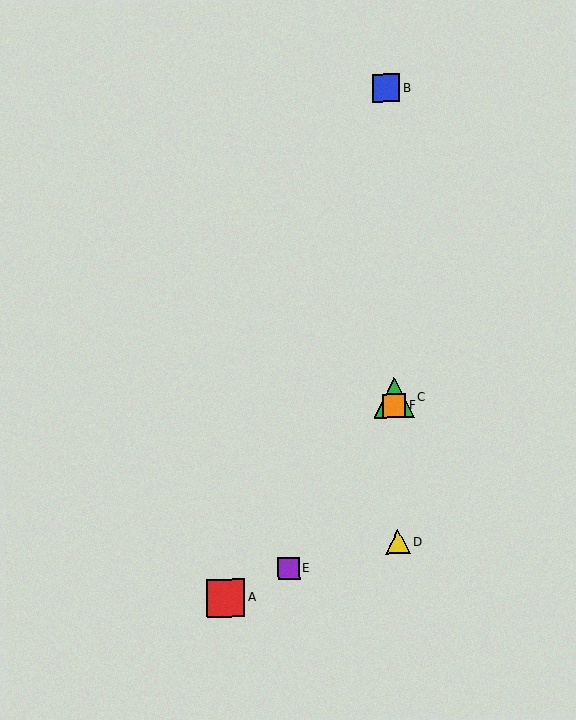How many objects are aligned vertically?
4 objects (B, C, D, F) are aligned vertically.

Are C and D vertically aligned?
Yes, both are at x≈394.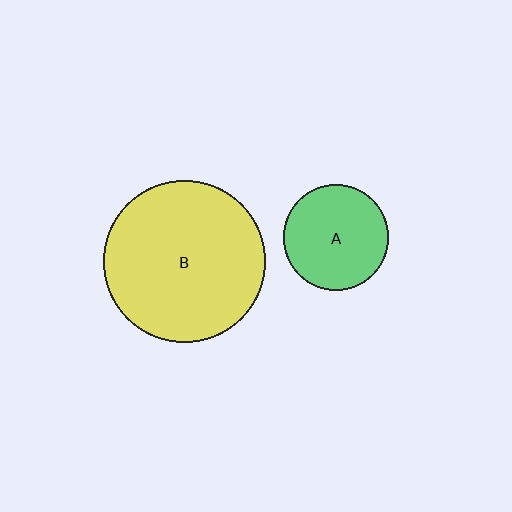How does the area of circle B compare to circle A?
Approximately 2.4 times.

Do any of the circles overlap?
No, none of the circles overlap.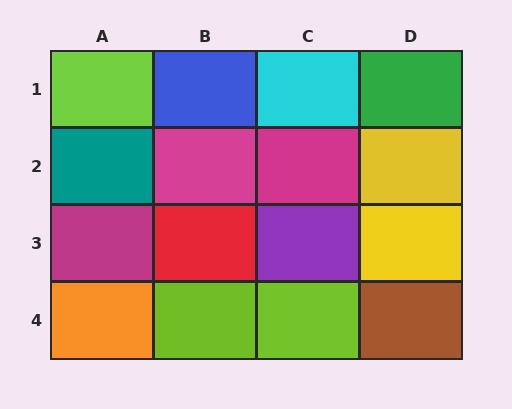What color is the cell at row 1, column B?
Blue.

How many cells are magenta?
3 cells are magenta.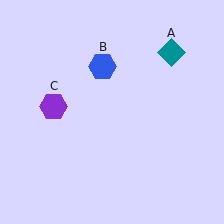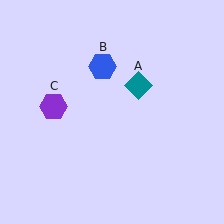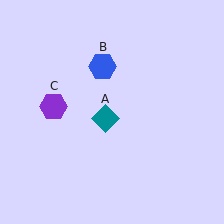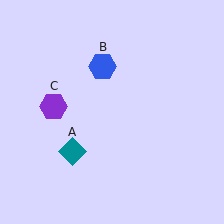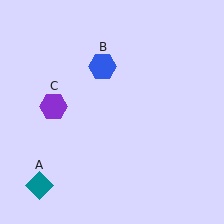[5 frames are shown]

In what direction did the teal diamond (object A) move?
The teal diamond (object A) moved down and to the left.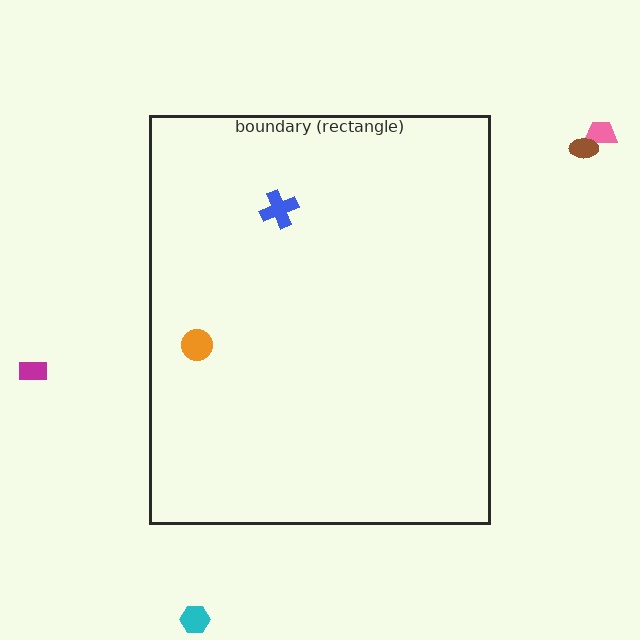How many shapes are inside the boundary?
2 inside, 4 outside.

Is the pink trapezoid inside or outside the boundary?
Outside.